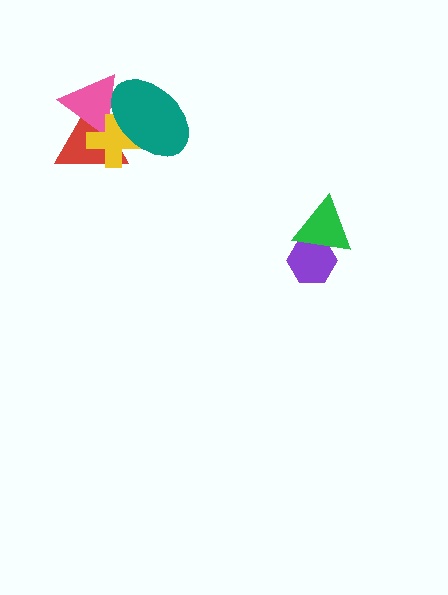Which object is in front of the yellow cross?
The teal ellipse is in front of the yellow cross.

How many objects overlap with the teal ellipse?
3 objects overlap with the teal ellipse.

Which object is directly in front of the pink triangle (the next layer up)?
The yellow cross is directly in front of the pink triangle.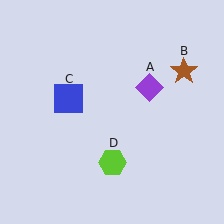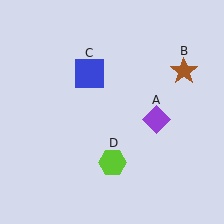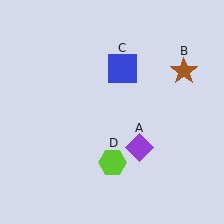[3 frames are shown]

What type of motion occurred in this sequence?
The purple diamond (object A), blue square (object C) rotated clockwise around the center of the scene.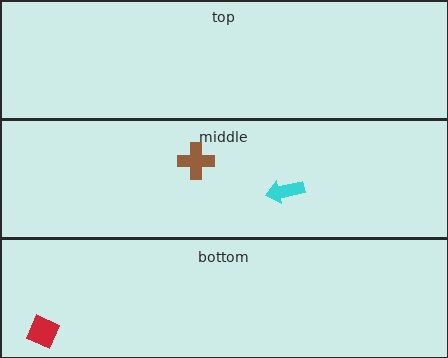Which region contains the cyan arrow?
The middle region.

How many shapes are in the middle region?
2.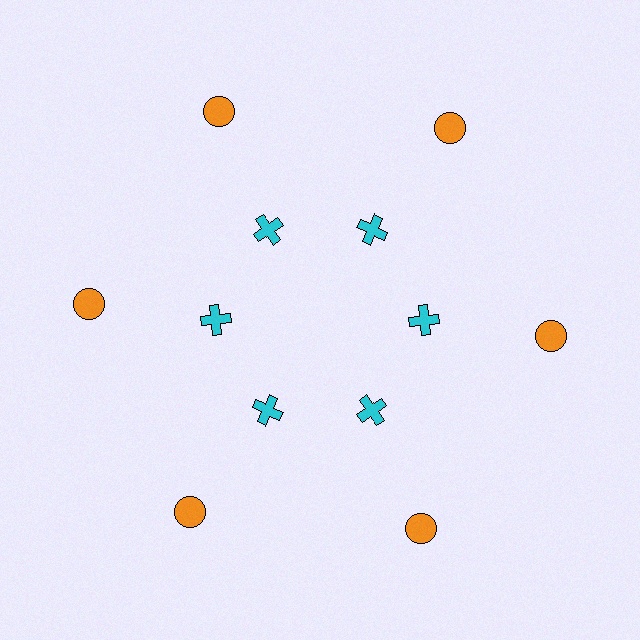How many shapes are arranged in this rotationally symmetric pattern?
There are 12 shapes, arranged in 6 groups of 2.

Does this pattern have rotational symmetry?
Yes, this pattern has 6-fold rotational symmetry. It looks the same after rotating 60 degrees around the center.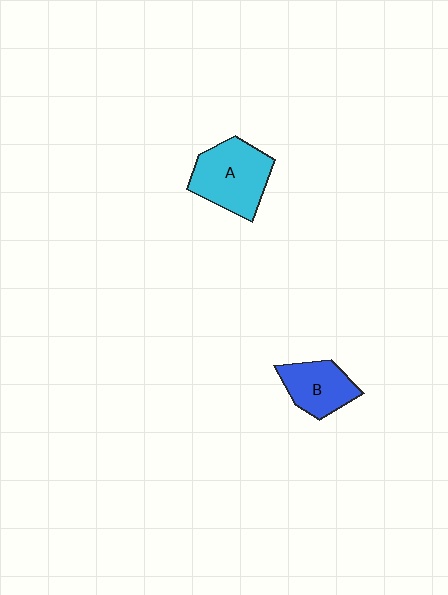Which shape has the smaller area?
Shape B (blue).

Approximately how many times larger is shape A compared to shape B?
Approximately 1.4 times.